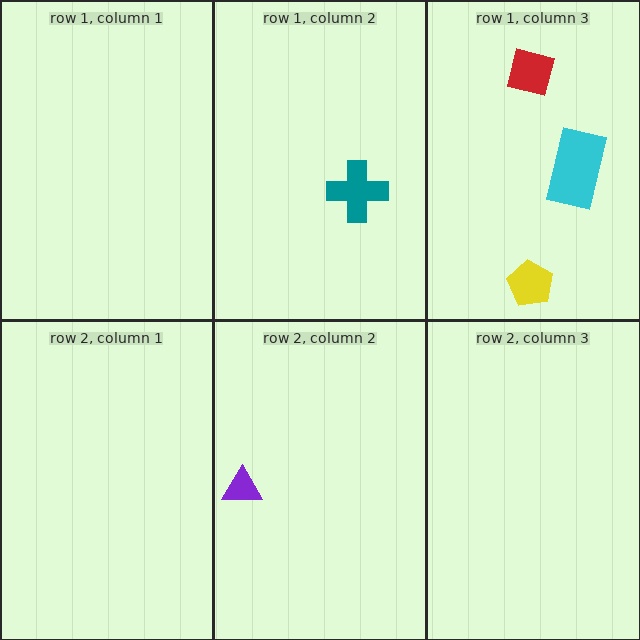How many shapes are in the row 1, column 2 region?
1.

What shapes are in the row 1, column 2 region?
The teal cross.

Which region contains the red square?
The row 1, column 3 region.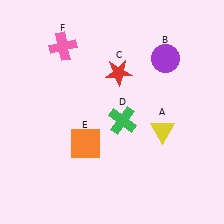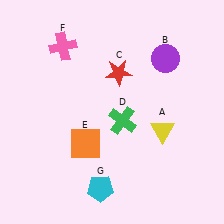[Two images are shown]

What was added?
A cyan pentagon (G) was added in Image 2.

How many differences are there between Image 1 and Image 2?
There is 1 difference between the two images.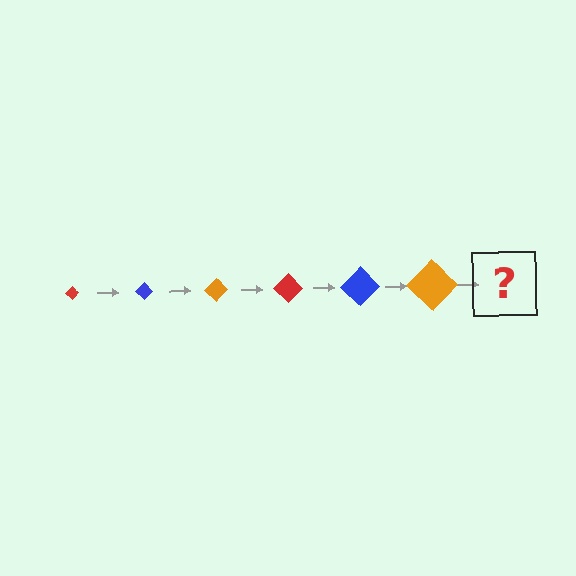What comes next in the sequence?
The next element should be a red diamond, larger than the previous one.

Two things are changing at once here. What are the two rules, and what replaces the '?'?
The two rules are that the diamond grows larger each step and the color cycles through red, blue, and orange. The '?' should be a red diamond, larger than the previous one.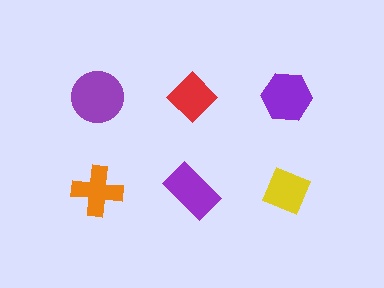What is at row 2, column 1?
An orange cross.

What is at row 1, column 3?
A purple hexagon.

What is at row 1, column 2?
A red diamond.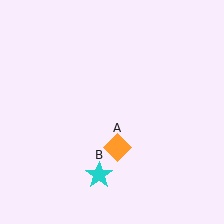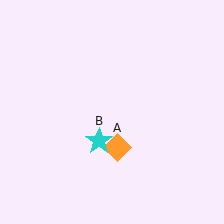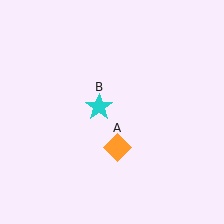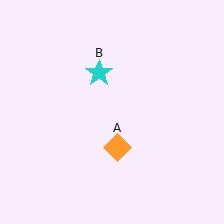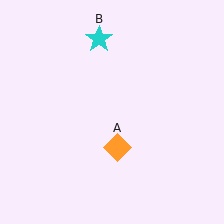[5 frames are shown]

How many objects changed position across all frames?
1 object changed position: cyan star (object B).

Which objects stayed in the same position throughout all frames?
Orange diamond (object A) remained stationary.